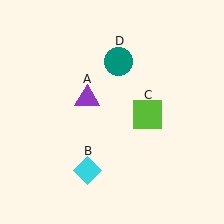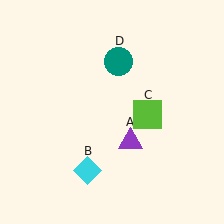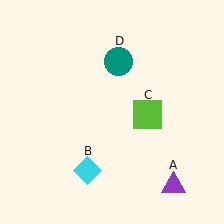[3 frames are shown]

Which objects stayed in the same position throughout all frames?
Cyan diamond (object B) and lime square (object C) and teal circle (object D) remained stationary.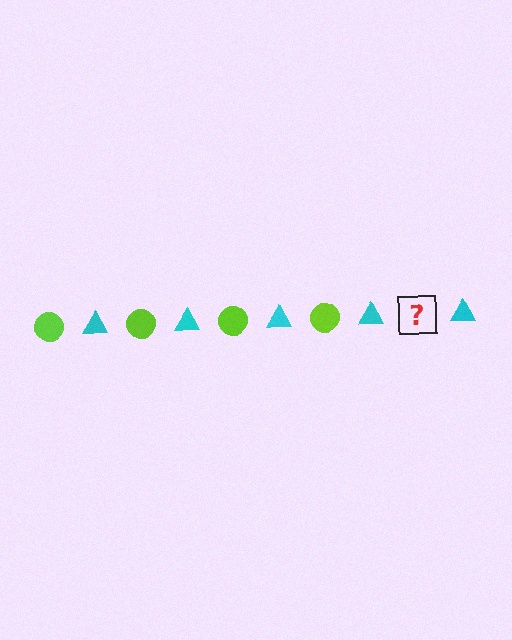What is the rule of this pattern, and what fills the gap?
The rule is that the pattern alternates between lime circle and cyan triangle. The gap should be filled with a lime circle.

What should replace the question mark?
The question mark should be replaced with a lime circle.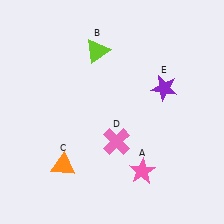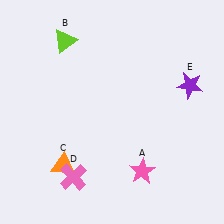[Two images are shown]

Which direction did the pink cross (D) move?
The pink cross (D) moved left.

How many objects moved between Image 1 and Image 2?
3 objects moved between the two images.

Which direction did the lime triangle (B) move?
The lime triangle (B) moved left.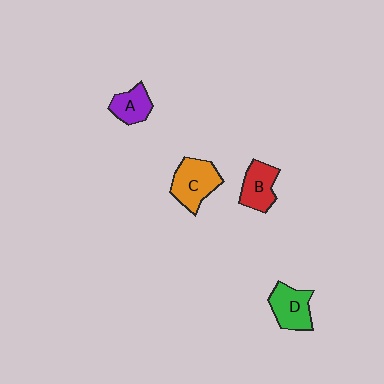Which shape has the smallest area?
Shape A (purple).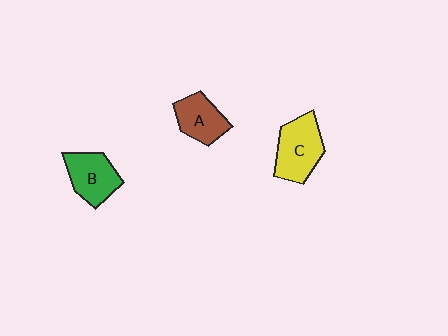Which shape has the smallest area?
Shape A (brown).